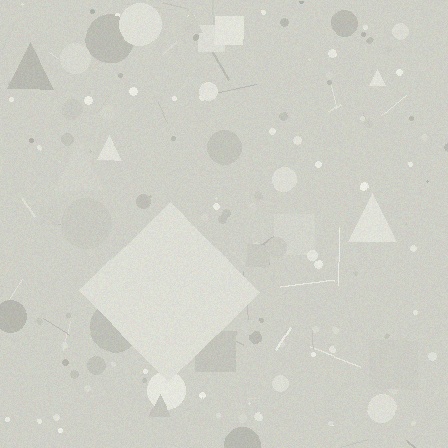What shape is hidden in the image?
A diamond is hidden in the image.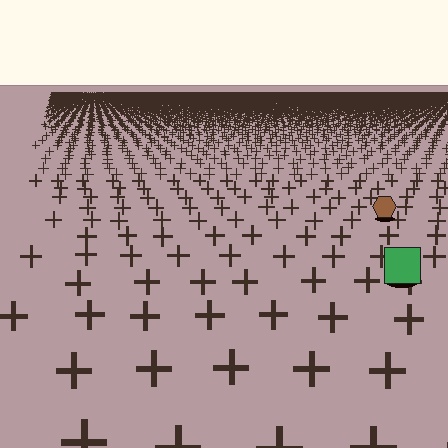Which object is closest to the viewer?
The green square is closest. The texture marks near it are larger and more spread out.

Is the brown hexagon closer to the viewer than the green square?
No. The green square is closer — you can tell from the texture gradient: the ground texture is coarser near it.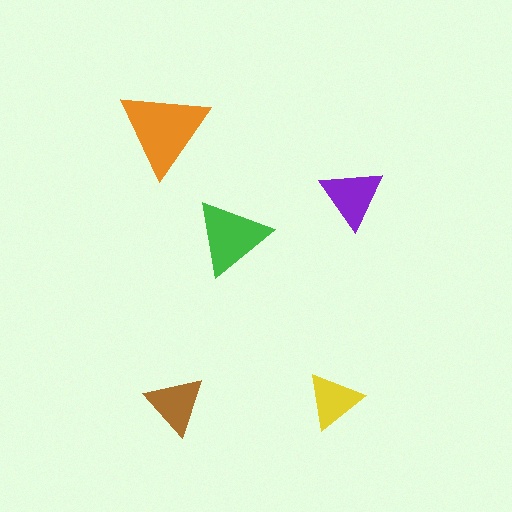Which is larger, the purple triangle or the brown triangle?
The purple one.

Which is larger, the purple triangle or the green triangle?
The green one.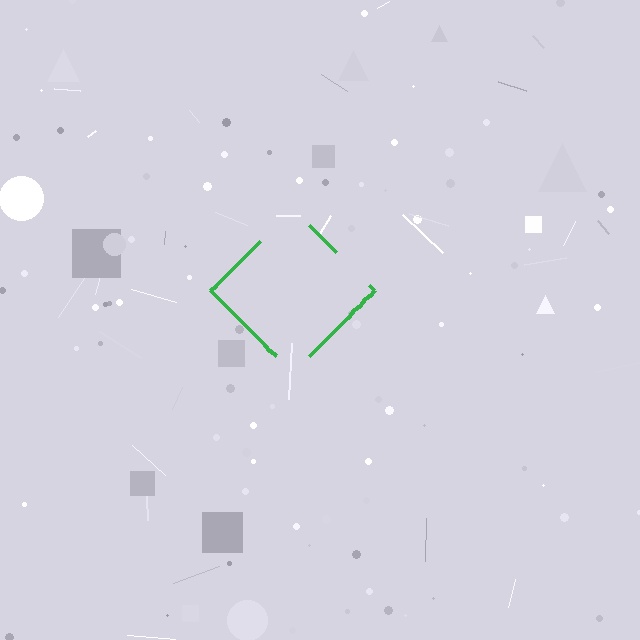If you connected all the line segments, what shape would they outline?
They would outline a diamond.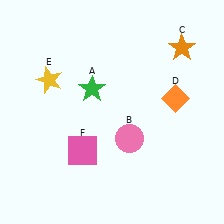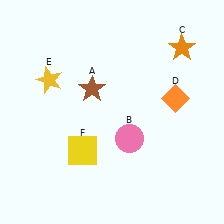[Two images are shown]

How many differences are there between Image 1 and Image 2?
There are 2 differences between the two images.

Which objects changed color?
A changed from green to brown. F changed from pink to yellow.